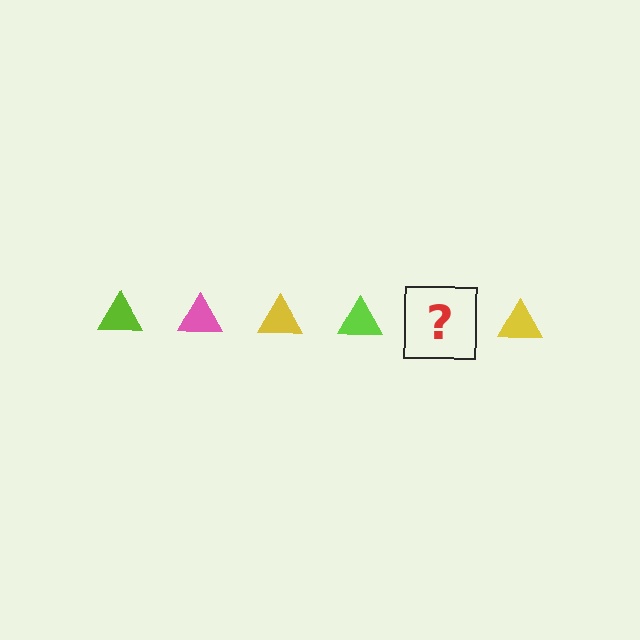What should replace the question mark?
The question mark should be replaced with a pink triangle.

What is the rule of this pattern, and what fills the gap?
The rule is that the pattern cycles through lime, pink, yellow triangles. The gap should be filled with a pink triangle.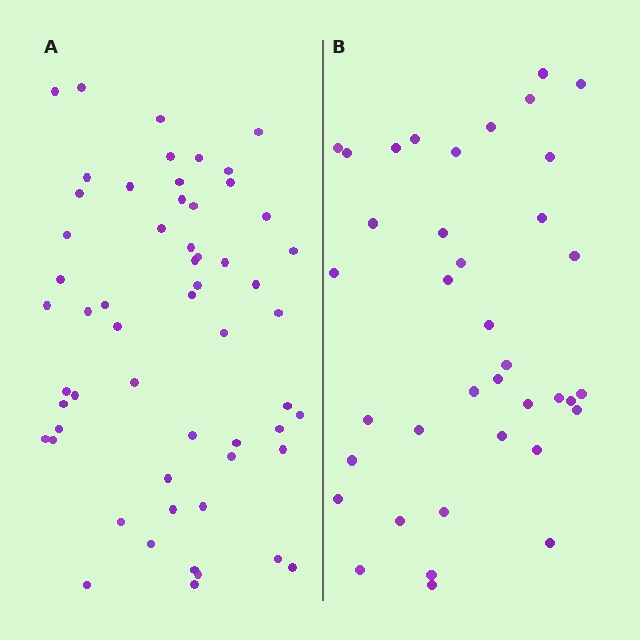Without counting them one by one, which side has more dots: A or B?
Region A (the left region) has more dots.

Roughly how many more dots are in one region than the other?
Region A has approximately 20 more dots than region B.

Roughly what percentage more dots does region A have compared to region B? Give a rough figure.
About 50% more.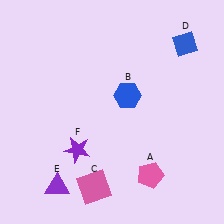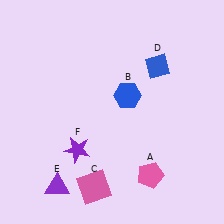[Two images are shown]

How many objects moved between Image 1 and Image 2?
1 object moved between the two images.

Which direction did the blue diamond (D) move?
The blue diamond (D) moved left.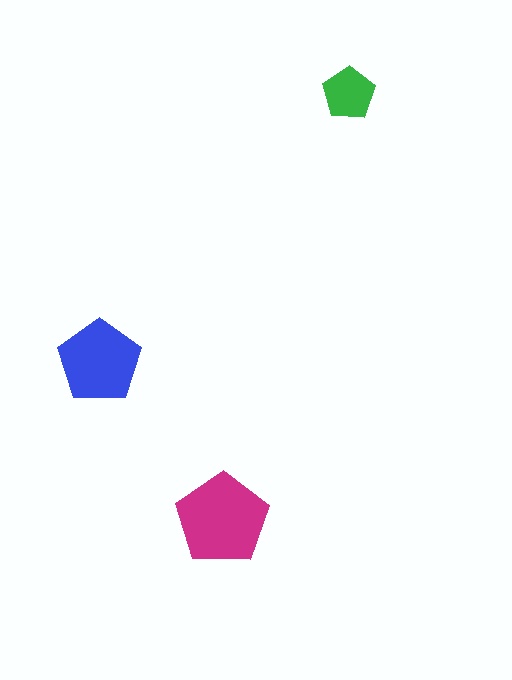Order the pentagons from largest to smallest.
the magenta one, the blue one, the green one.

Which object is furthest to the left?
The blue pentagon is leftmost.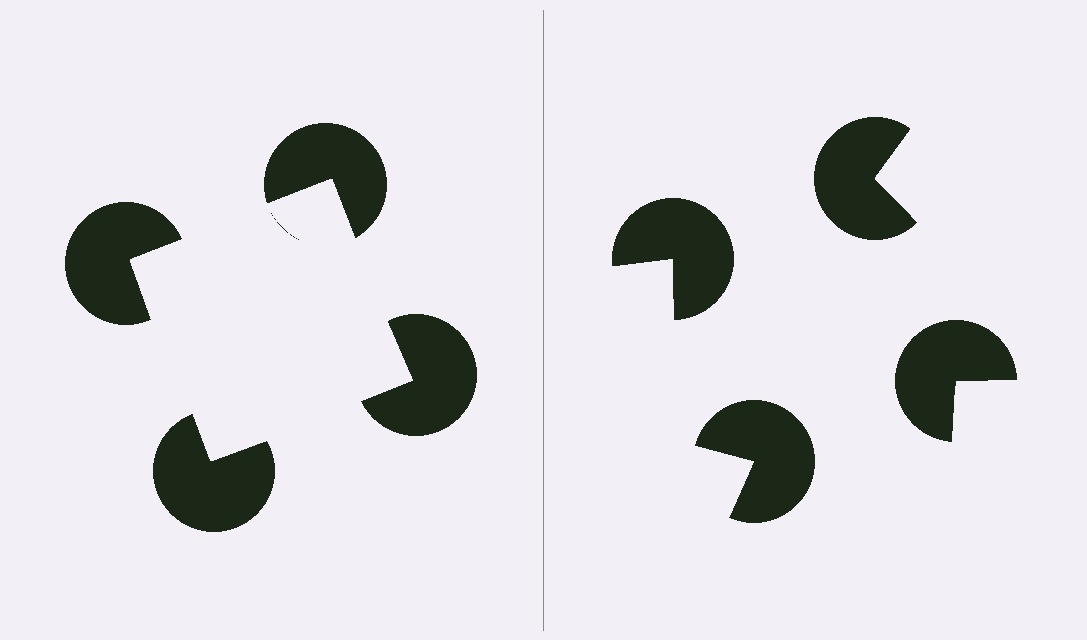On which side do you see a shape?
An illusory square appears on the left side. On the right side the wedge cuts are rotated, so no coherent shape forms.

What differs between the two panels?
The pac-man discs are positioned identically on both sides; only the wedge orientations differ. On the left they align to a square; on the right they are misaligned.